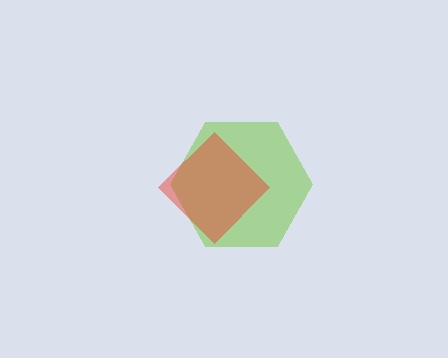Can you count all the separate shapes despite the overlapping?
Yes, there are 2 separate shapes.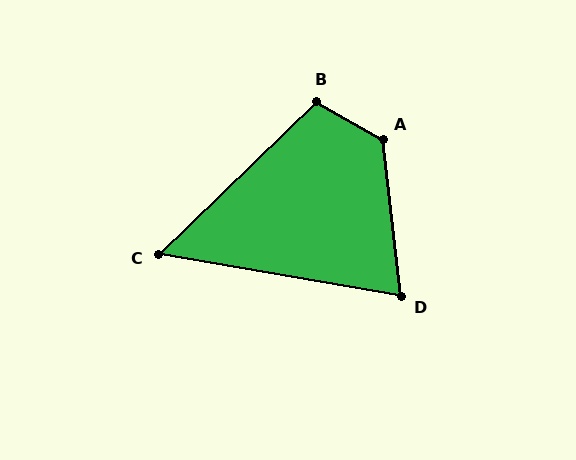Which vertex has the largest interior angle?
A, at approximately 126 degrees.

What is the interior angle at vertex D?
Approximately 74 degrees (acute).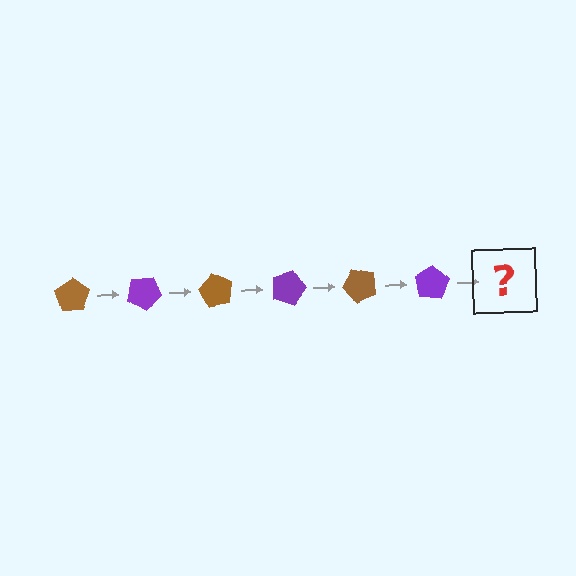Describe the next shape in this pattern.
It should be a brown pentagon, rotated 180 degrees from the start.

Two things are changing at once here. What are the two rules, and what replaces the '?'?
The two rules are that it rotates 30 degrees each step and the color cycles through brown and purple. The '?' should be a brown pentagon, rotated 180 degrees from the start.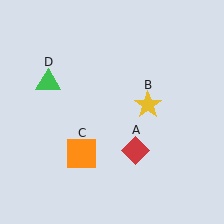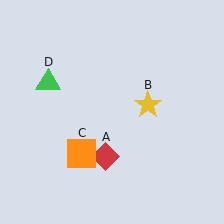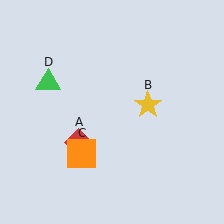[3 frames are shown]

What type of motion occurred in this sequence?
The red diamond (object A) rotated clockwise around the center of the scene.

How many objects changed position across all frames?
1 object changed position: red diamond (object A).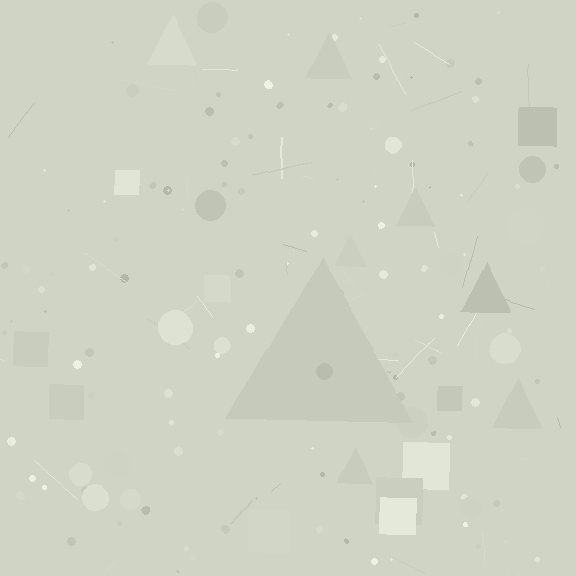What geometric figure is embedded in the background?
A triangle is embedded in the background.